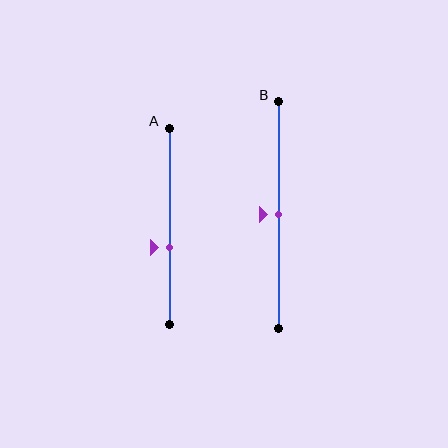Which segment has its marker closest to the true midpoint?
Segment B has its marker closest to the true midpoint.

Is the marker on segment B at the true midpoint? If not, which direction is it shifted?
Yes, the marker on segment B is at the true midpoint.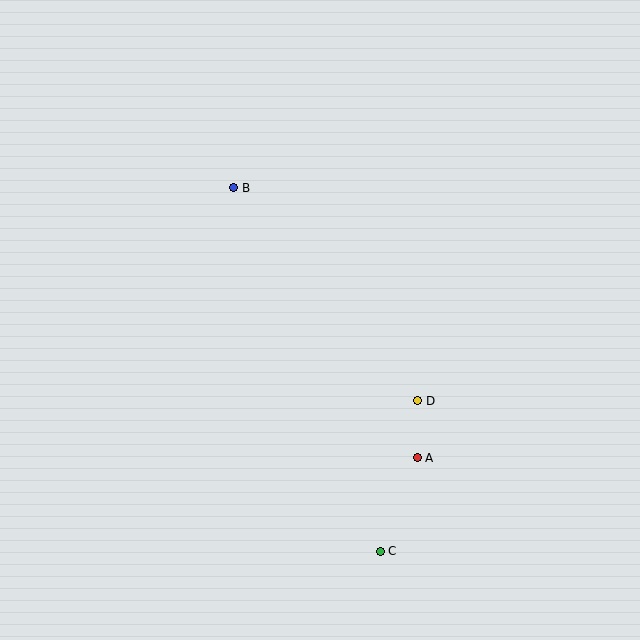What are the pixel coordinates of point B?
Point B is at (234, 188).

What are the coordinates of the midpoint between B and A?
The midpoint between B and A is at (325, 323).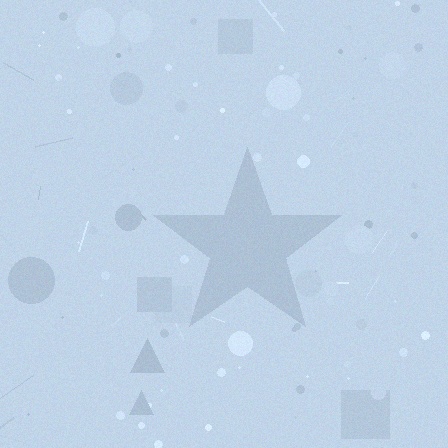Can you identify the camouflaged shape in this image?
The camouflaged shape is a star.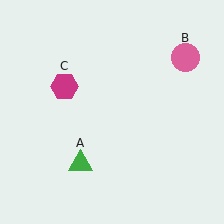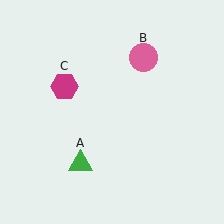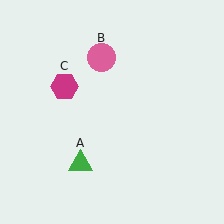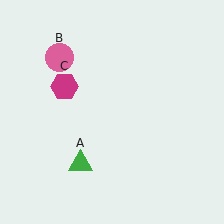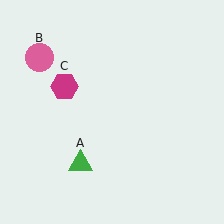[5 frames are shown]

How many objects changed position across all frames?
1 object changed position: pink circle (object B).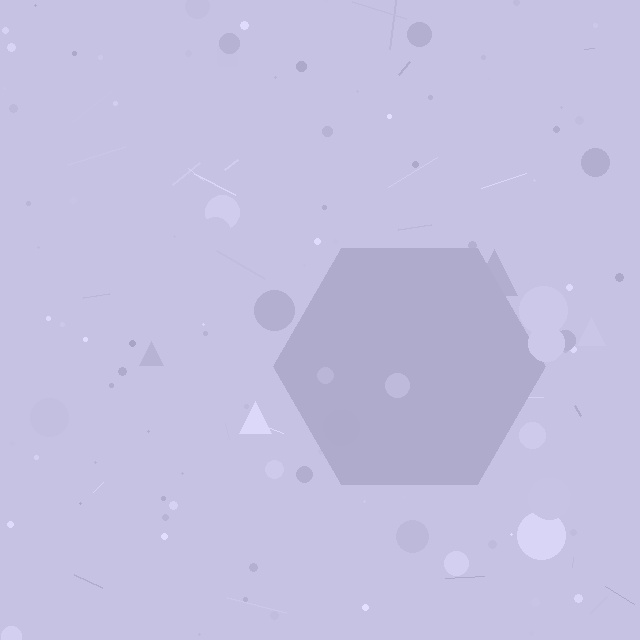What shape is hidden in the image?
A hexagon is hidden in the image.